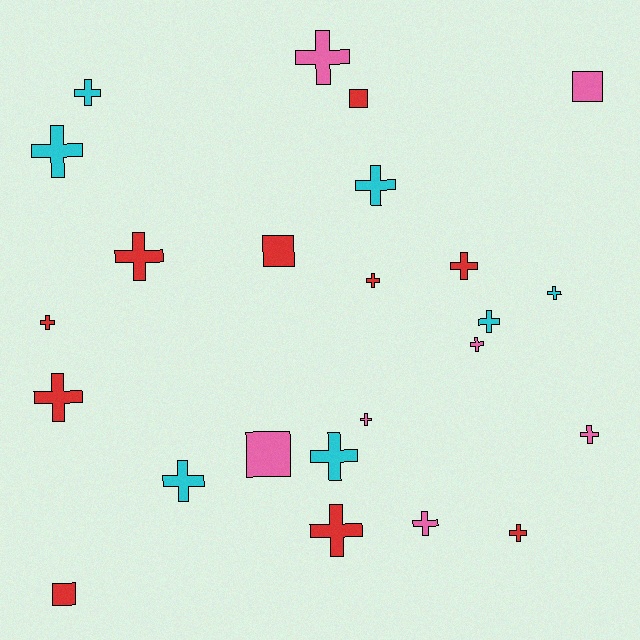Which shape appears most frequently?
Cross, with 19 objects.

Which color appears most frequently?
Red, with 10 objects.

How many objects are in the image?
There are 24 objects.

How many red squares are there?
There are 3 red squares.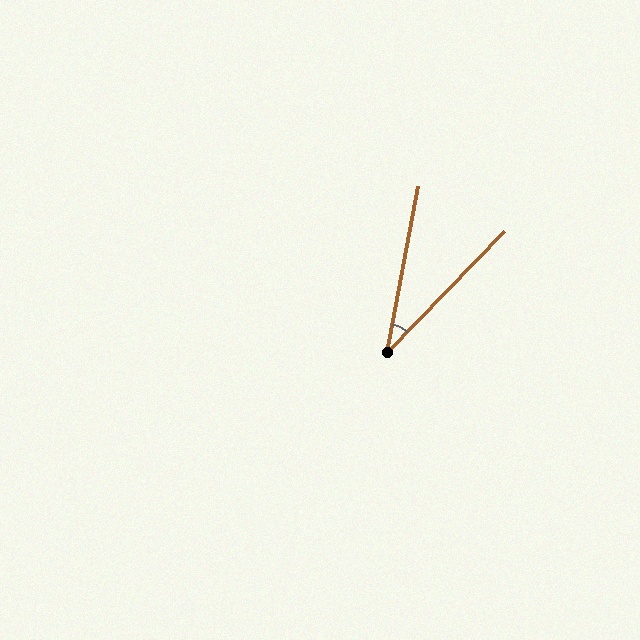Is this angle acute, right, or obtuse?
It is acute.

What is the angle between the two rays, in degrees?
Approximately 33 degrees.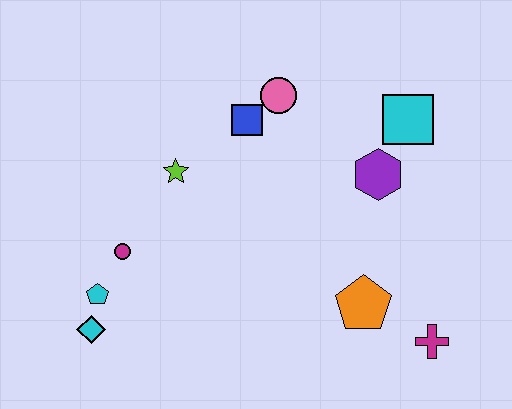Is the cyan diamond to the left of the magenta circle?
Yes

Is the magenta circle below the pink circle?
Yes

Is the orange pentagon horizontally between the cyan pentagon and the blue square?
No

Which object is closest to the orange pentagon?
The magenta cross is closest to the orange pentagon.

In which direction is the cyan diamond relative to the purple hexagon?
The cyan diamond is to the left of the purple hexagon.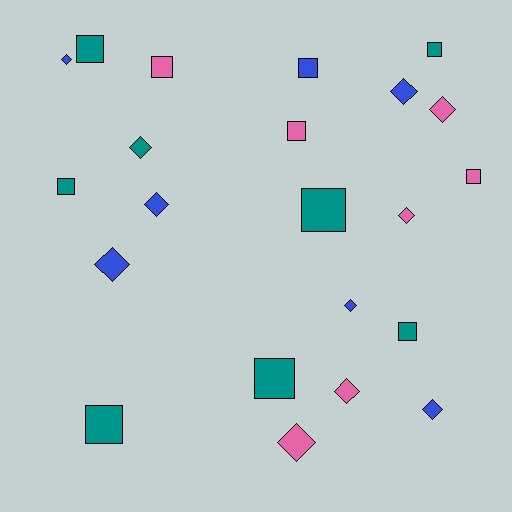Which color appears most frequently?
Teal, with 8 objects.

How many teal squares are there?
There are 7 teal squares.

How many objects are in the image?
There are 22 objects.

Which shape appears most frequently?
Diamond, with 11 objects.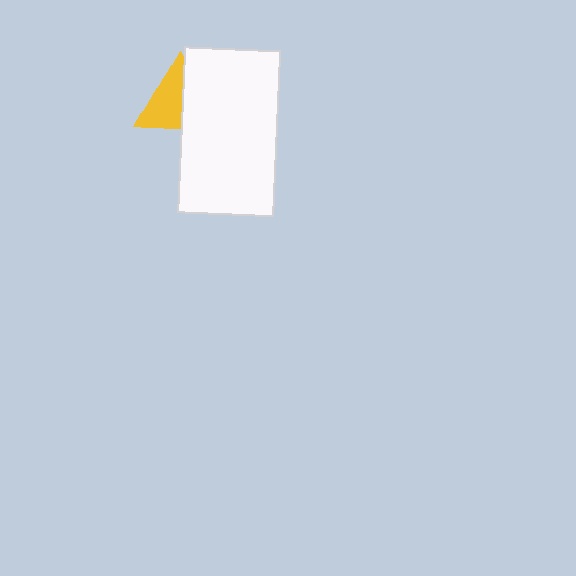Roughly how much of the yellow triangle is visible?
About half of it is visible (roughly 56%).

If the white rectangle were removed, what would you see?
You would see the complete yellow triangle.